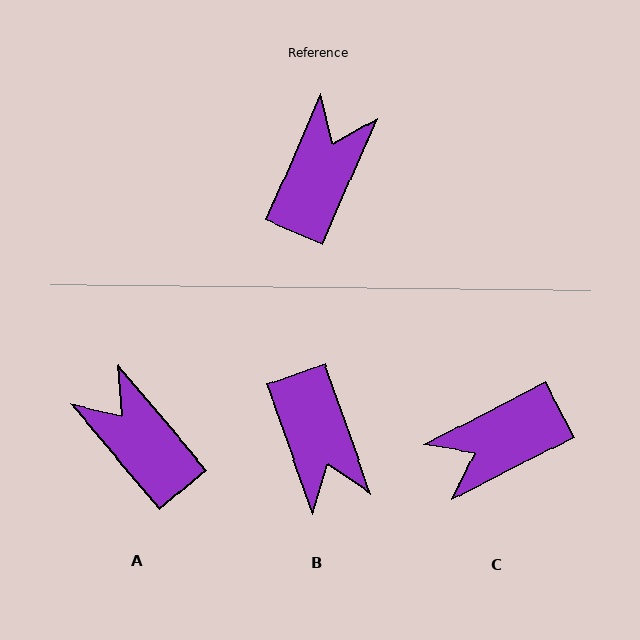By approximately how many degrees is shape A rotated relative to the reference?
Approximately 63 degrees counter-clockwise.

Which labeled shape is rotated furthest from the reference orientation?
C, about 140 degrees away.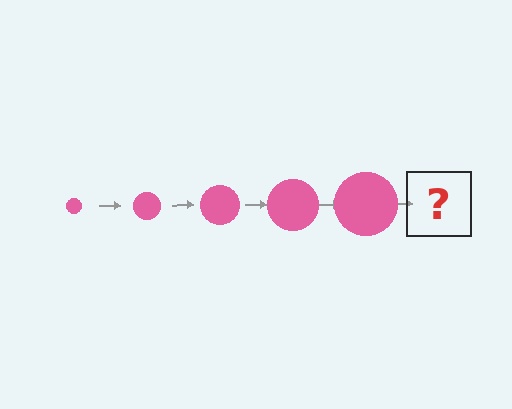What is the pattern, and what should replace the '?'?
The pattern is that the circle gets progressively larger each step. The '?' should be a pink circle, larger than the previous one.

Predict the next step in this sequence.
The next step is a pink circle, larger than the previous one.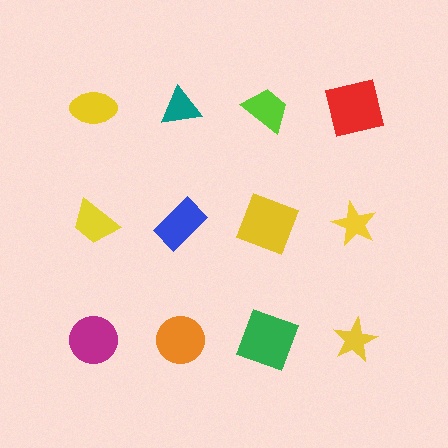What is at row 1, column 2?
A teal triangle.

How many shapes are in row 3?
4 shapes.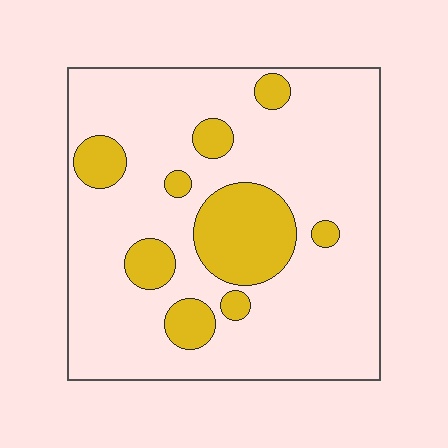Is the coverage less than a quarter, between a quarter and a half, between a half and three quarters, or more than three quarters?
Less than a quarter.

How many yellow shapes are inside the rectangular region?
9.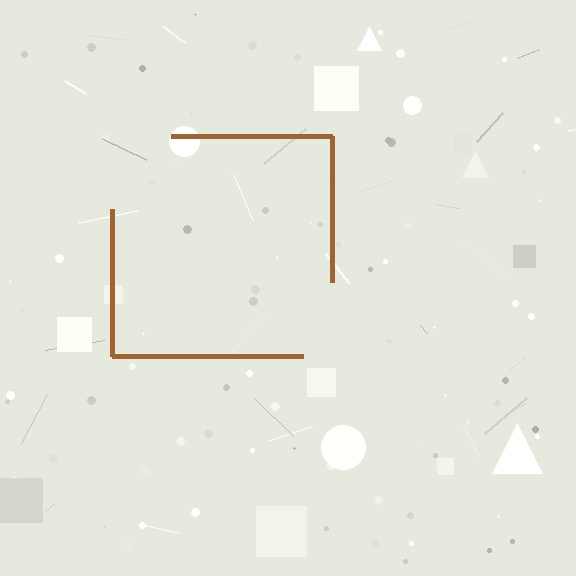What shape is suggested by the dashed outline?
The dashed outline suggests a square.